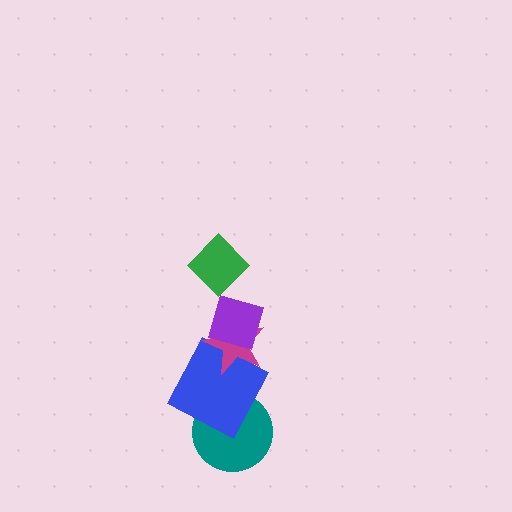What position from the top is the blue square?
The blue square is 4th from the top.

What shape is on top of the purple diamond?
The green diamond is on top of the purple diamond.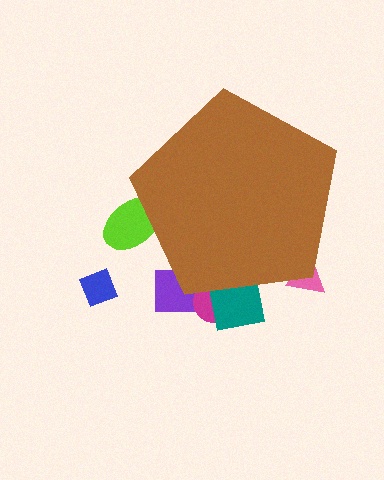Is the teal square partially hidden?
Yes, the teal square is partially hidden behind the brown pentagon.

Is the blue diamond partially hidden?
No, the blue diamond is fully visible.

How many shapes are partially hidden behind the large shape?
5 shapes are partially hidden.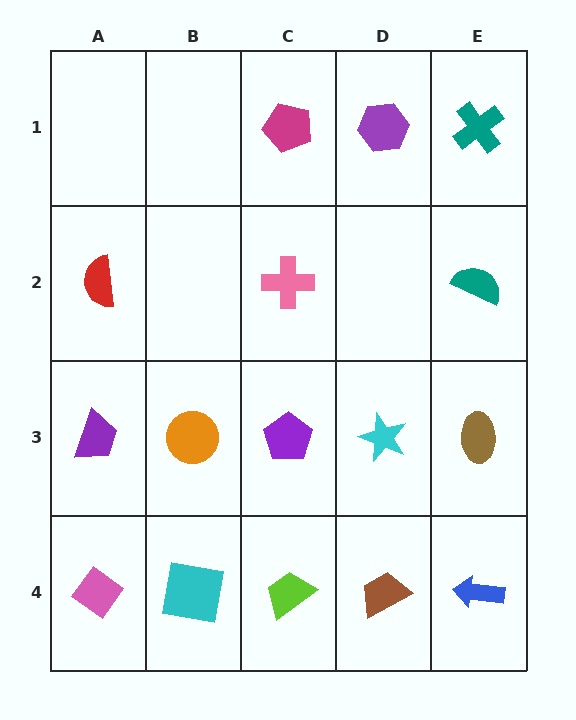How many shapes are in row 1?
3 shapes.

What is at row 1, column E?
A teal cross.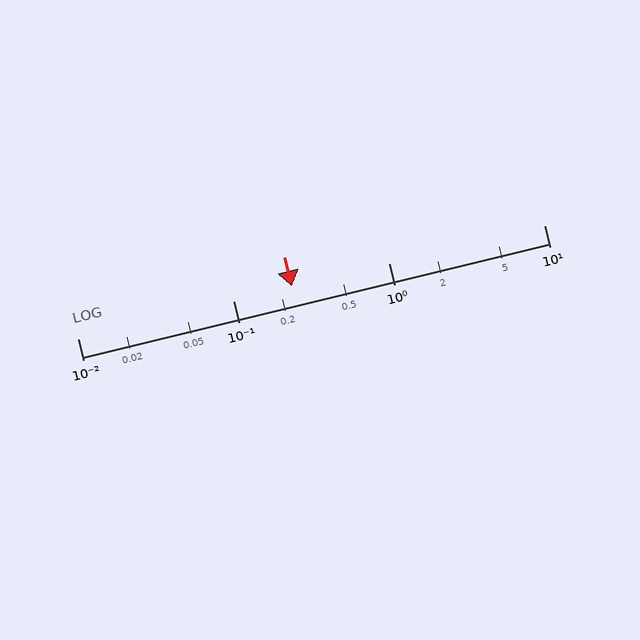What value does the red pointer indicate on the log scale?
The pointer indicates approximately 0.24.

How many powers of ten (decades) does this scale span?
The scale spans 3 decades, from 0.01 to 10.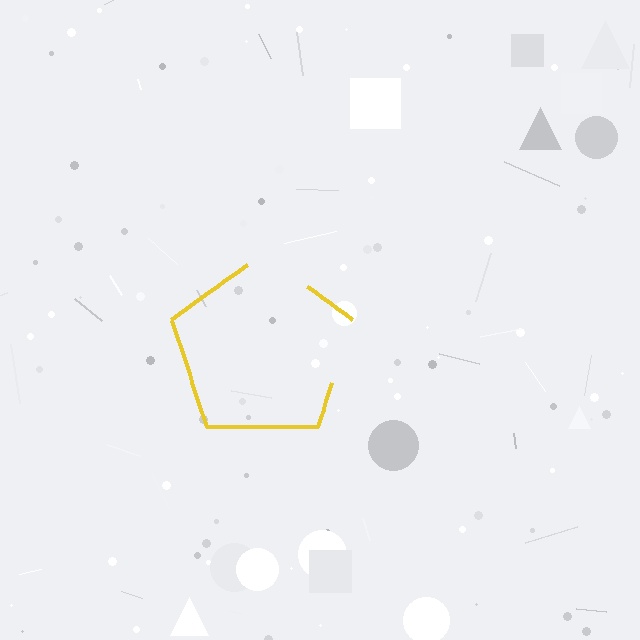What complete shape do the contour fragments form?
The contour fragments form a pentagon.